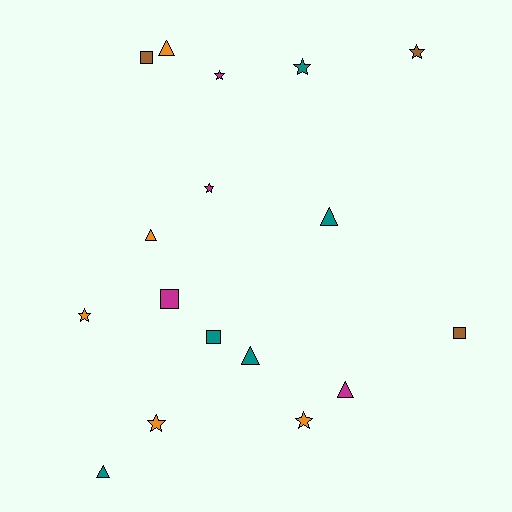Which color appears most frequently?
Orange, with 5 objects.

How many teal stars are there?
There is 1 teal star.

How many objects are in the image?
There are 17 objects.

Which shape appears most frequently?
Star, with 7 objects.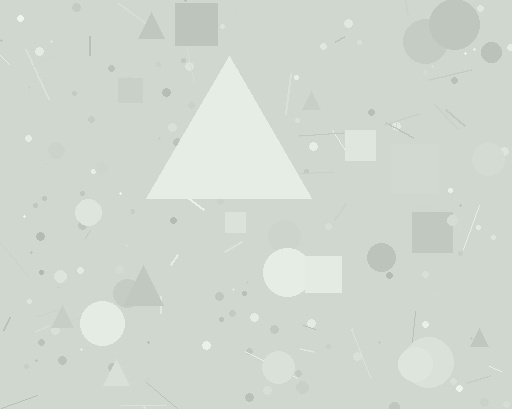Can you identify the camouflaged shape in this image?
The camouflaged shape is a triangle.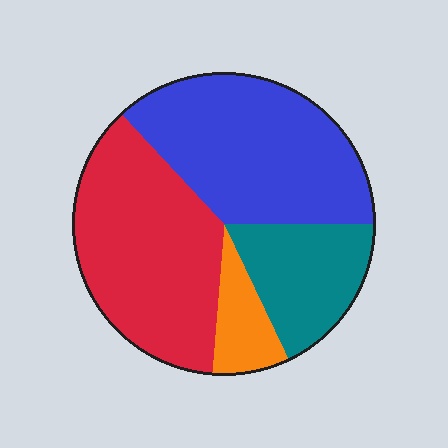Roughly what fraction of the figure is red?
Red covers 37% of the figure.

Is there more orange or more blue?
Blue.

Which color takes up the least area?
Orange, at roughly 10%.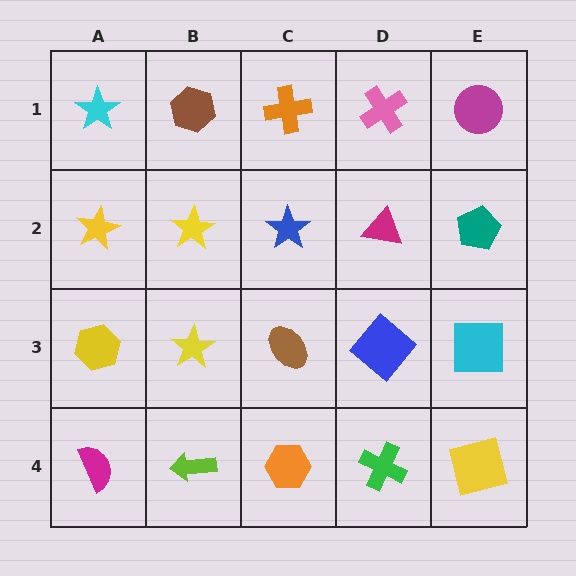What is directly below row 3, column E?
A yellow square.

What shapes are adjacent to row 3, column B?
A yellow star (row 2, column B), a lime arrow (row 4, column B), a yellow hexagon (row 3, column A), a brown ellipse (row 3, column C).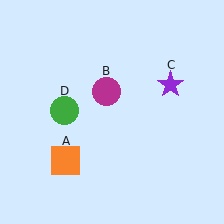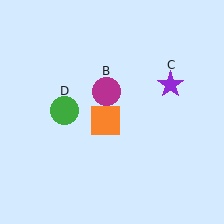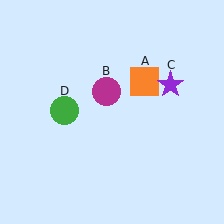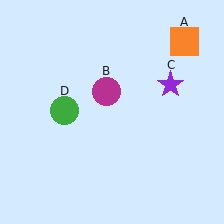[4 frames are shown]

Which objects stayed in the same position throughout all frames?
Magenta circle (object B) and purple star (object C) and green circle (object D) remained stationary.